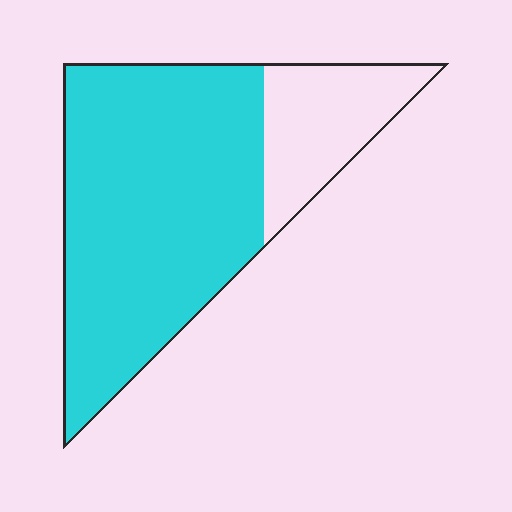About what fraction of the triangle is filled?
About three quarters (3/4).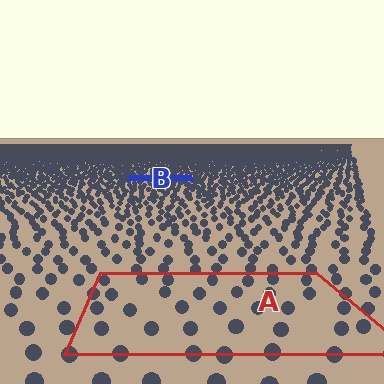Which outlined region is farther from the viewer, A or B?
Region B is farther from the viewer — the texture elements inside it appear smaller and more densely packed.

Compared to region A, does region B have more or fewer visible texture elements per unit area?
Region B has more texture elements per unit area — they are packed more densely because it is farther away.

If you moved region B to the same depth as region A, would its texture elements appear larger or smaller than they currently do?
They would appear larger. At a closer depth, the same texture elements are projected at a bigger on-screen size.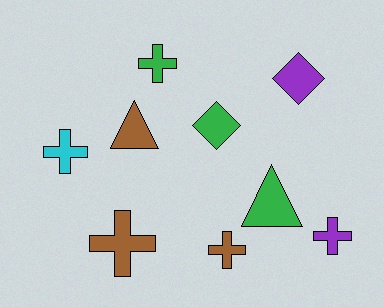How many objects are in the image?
There are 9 objects.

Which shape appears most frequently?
Cross, with 5 objects.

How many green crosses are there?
There is 1 green cross.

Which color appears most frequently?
Green, with 3 objects.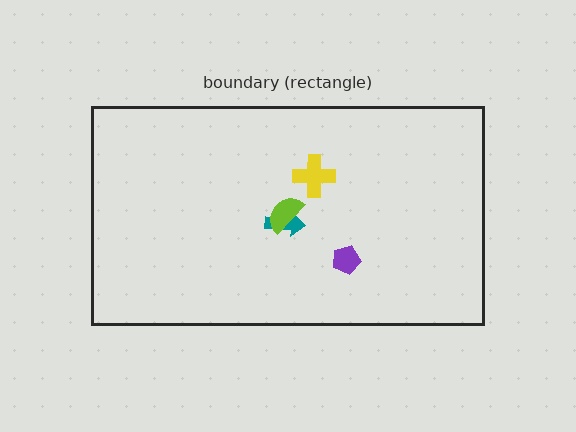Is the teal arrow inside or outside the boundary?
Inside.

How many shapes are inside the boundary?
4 inside, 0 outside.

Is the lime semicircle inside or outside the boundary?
Inside.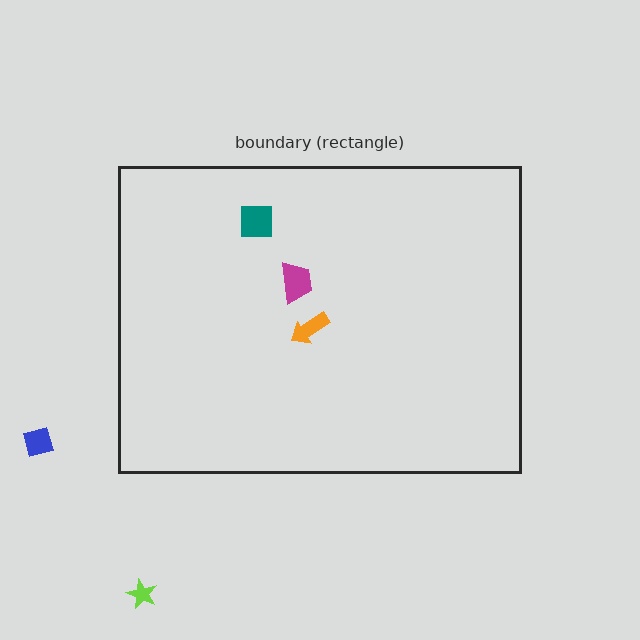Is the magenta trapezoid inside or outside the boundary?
Inside.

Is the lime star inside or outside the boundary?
Outside.